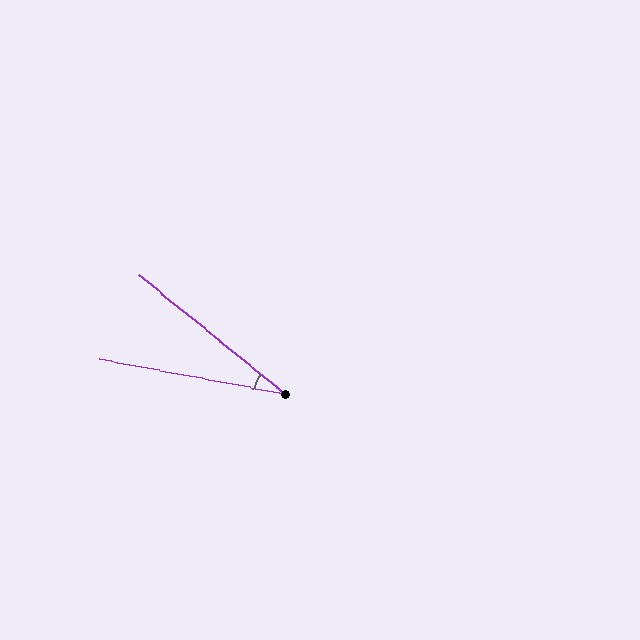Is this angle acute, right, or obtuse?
It is acute.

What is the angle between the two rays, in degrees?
Approximately 29 degrees.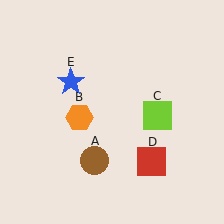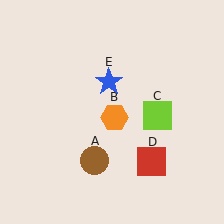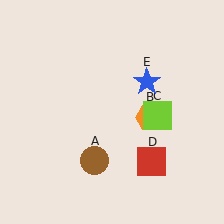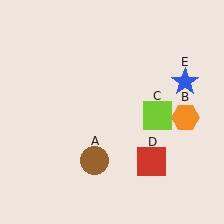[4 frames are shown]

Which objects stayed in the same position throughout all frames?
Brown circle (object A) and lime square (object C) and red square (object D) remained stationary.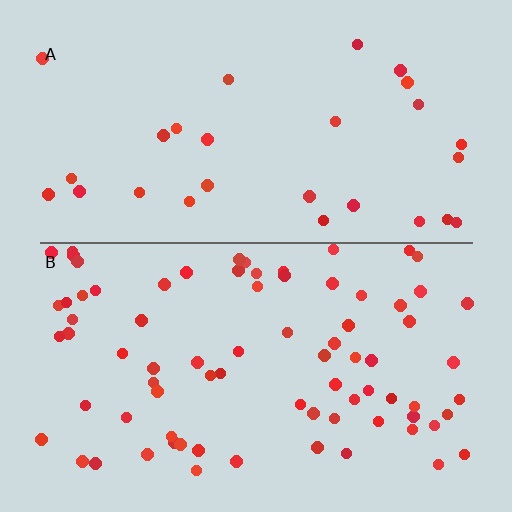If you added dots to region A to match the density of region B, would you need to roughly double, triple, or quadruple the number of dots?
Approximately triple.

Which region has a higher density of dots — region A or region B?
B (the bottom).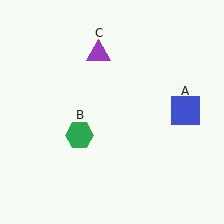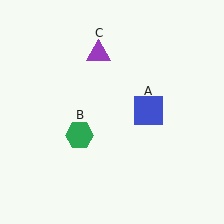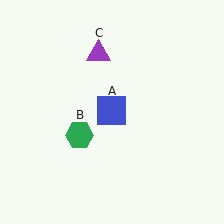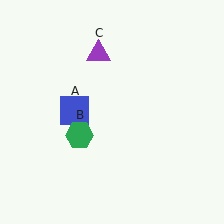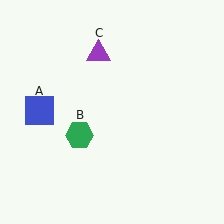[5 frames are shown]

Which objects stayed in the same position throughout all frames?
Green hexagon (object B) and purple triangle (object C) remained stationary.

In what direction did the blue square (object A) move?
The blue square (object A) moved left.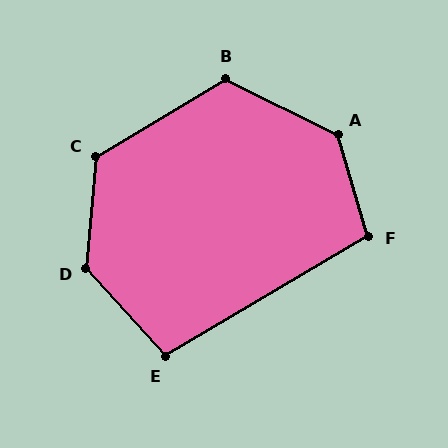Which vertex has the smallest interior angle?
E, at approximately 101 degrees.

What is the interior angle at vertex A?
Approximately 133 degrees (obtuse).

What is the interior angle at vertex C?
Approximately 126 degrees (obtuse).